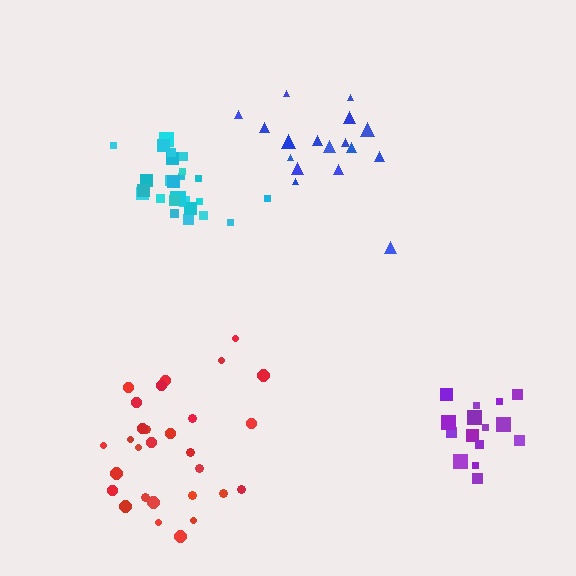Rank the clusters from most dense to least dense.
cyan, purple, red, blue.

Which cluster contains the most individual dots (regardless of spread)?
Red (29).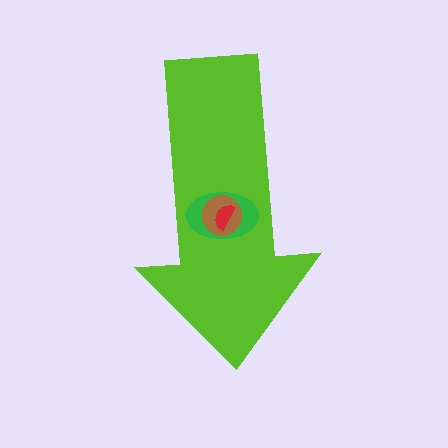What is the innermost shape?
The red semicircle.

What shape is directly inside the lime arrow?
The green ellipse.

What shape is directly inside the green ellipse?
The brown circle.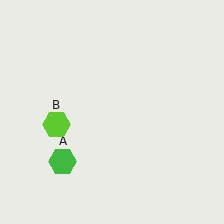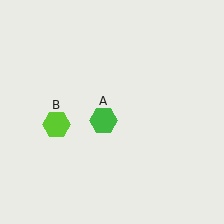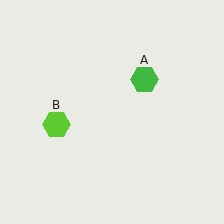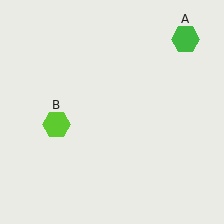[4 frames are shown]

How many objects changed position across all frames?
1 object changed position: green hexagon (object A).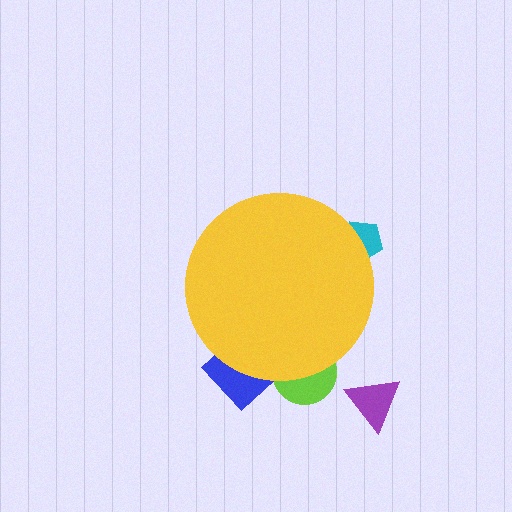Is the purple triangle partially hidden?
No, the purple triangle is fully visible.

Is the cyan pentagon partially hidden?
Yes, the cyan pentagon is partially hidden behind the yellow circle.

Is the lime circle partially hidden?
Yes, the lime circle is partially hidden behind the yellow circle.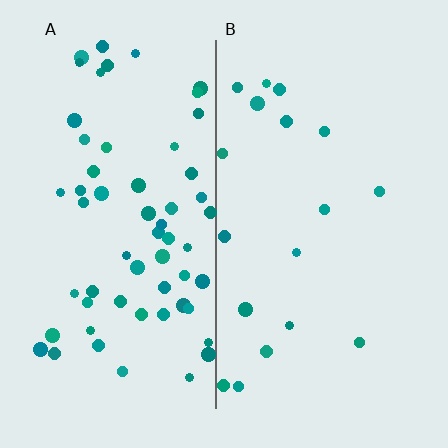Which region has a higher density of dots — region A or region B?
A (the left).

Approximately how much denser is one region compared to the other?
Approximately 3.3× — region A over region B.